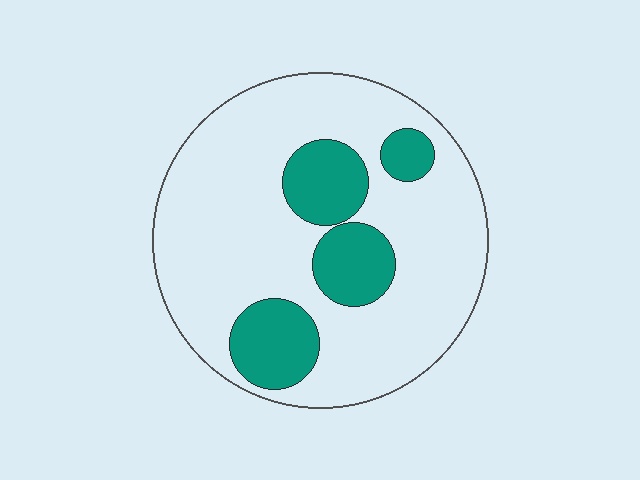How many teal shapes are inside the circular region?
4.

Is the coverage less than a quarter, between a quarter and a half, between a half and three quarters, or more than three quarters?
Less than a quarter.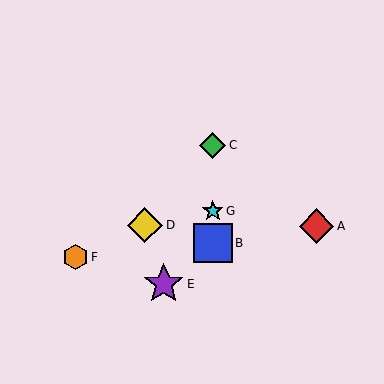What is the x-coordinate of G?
Object G is at x≈213.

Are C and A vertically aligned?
No, C is at x≈213 and A is at x≈316.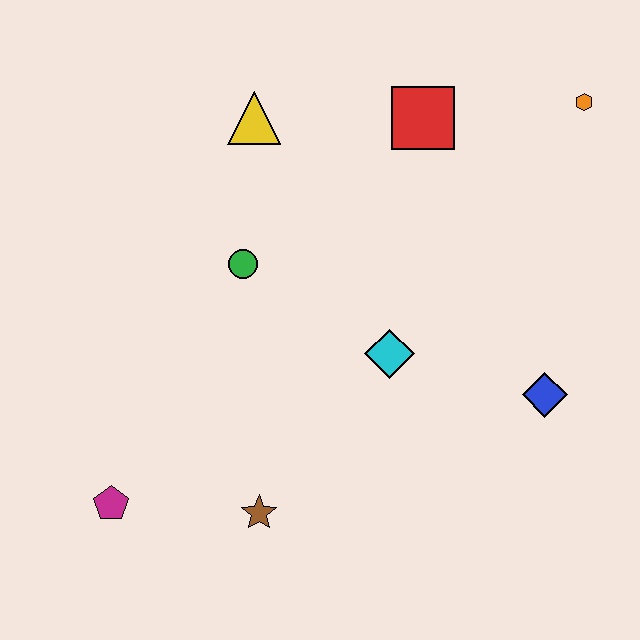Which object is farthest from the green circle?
The orange hexagon is farthest from the green circle.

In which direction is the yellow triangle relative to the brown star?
The yellow triangle is above the brown star.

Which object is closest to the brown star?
The magenta pentagon is closest to the brown star.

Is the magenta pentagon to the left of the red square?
Yes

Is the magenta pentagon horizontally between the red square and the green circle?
No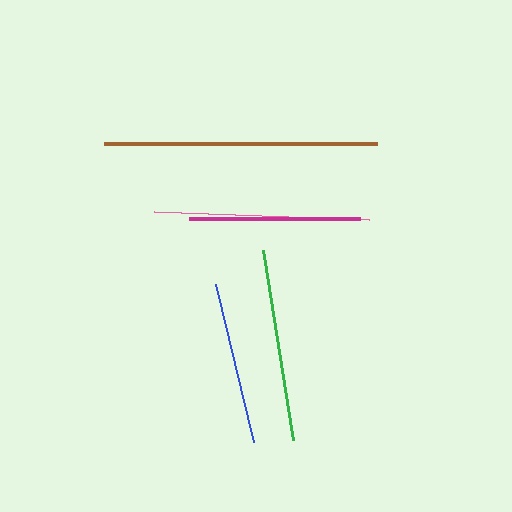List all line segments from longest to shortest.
From longest to shortest: brown, pink, green, magenta, blue.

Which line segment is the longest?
The brown line is the longest at approximately 273 pixels.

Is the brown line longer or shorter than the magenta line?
The brown line is longer than the magenta line.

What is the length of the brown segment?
The brown segment is approximately 273 pixels long.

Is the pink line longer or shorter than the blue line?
The pink line is longer than the blue line.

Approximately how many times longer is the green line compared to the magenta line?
The green line is approximately 1.1 times the length of the magenta line.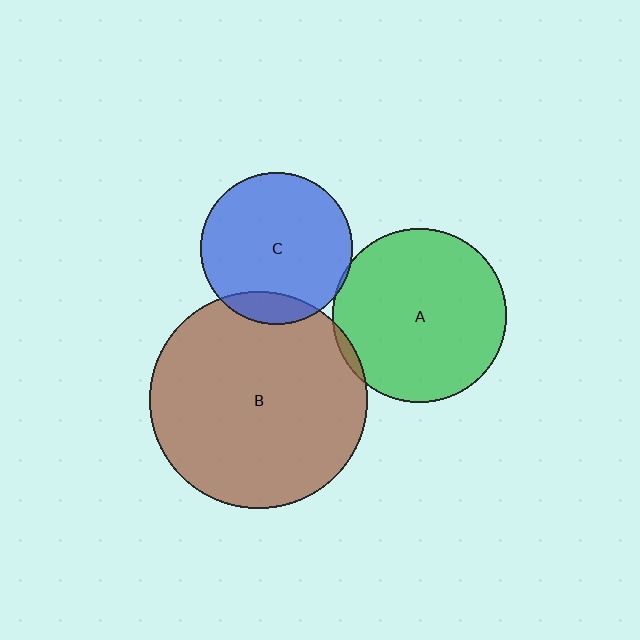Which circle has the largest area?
Circle B (brown).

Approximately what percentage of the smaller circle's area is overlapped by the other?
Approximately 5%.